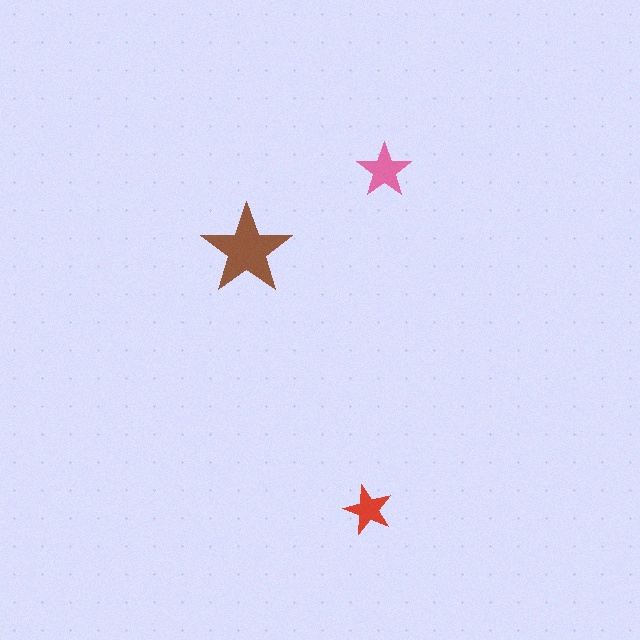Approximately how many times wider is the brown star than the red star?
About 2 times wider.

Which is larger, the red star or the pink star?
The pink one.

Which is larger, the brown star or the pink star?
The brown one.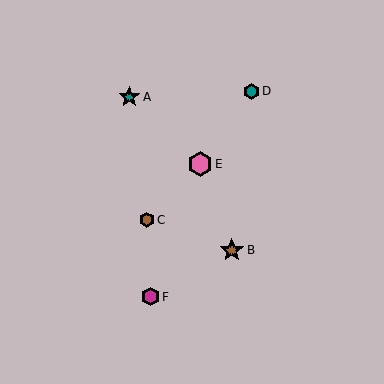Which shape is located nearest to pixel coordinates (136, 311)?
The magenta hexagon (labeled F) at (150, 297) is nearest to that location.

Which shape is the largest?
The pink hexagon (labeled E) is the largest.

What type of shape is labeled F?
Shape F is a magenta hexagon.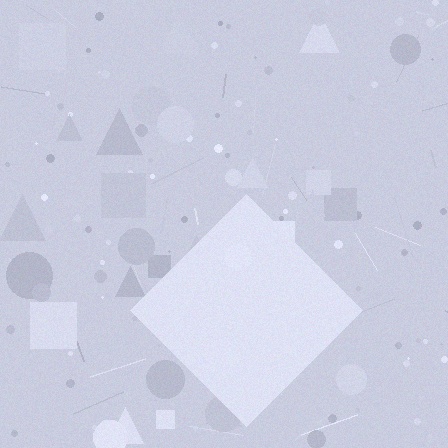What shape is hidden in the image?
A diamond is hidden in the image.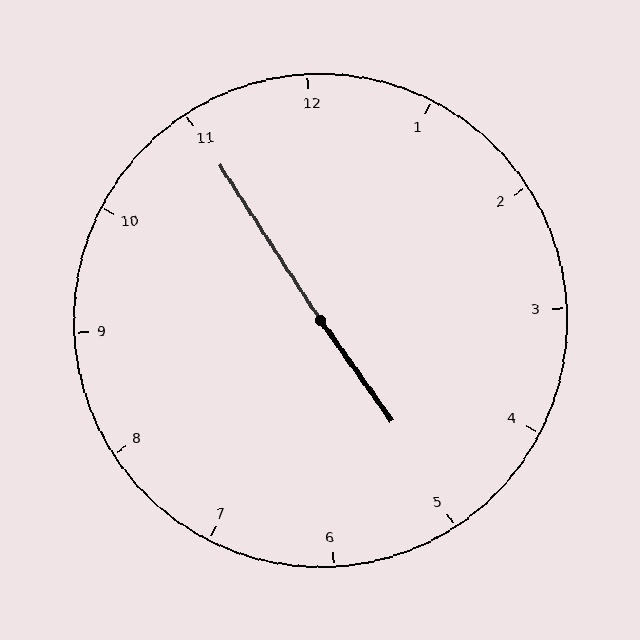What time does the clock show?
4:55.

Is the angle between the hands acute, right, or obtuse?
It is obtuse.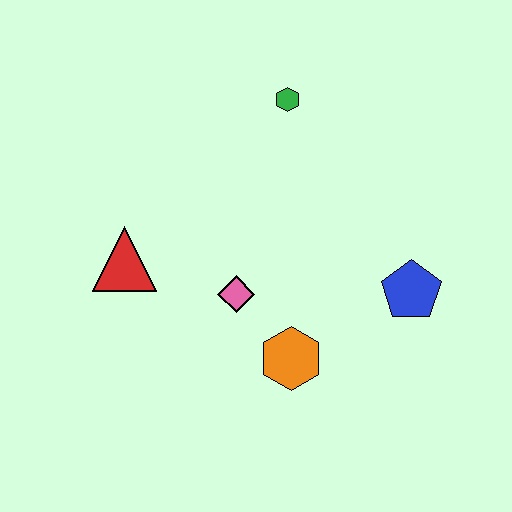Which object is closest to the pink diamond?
The orange hexagon is closest to the pink diamond.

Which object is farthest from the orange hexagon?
The green hexagon is farthest from the orange hexagon.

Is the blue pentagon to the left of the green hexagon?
No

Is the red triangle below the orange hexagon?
No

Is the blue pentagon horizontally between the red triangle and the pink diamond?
No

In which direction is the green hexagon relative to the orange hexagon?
The green hexagon is above the orange hexagon.